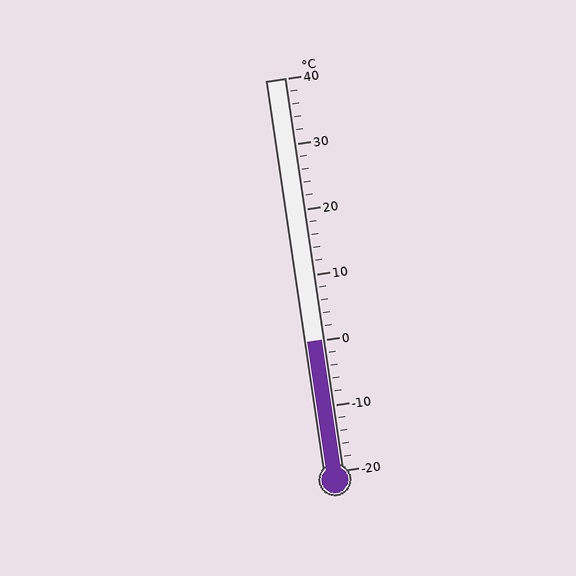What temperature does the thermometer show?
The thermometer shows approximately 0°C.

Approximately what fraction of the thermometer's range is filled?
The thermometer is filled to approximately 35% of its range.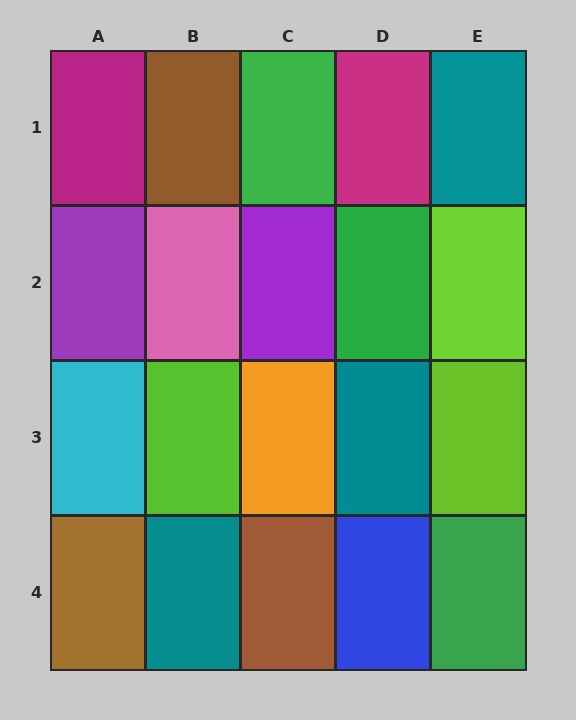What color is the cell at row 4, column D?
Blue.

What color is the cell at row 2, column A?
Purple.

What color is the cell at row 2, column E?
Lime.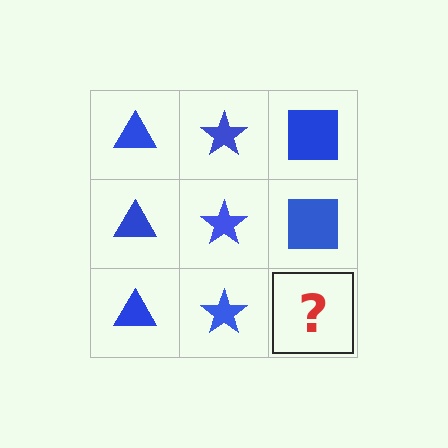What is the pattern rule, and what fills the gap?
The rule is that each column has a consistent shape. The gap should be filled with a blue square.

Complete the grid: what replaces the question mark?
The question mark should be replaced with a blue square.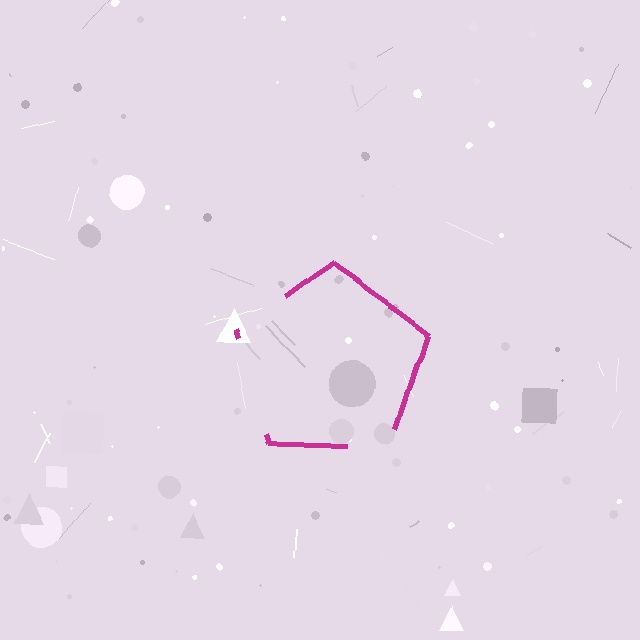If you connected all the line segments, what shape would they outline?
They would outline a pentagon.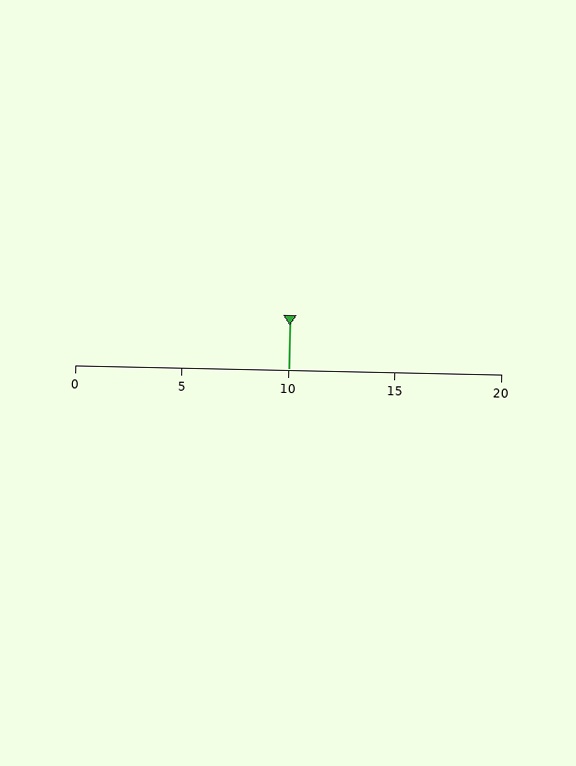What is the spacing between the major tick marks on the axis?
The major ticks are spaced 5 apart.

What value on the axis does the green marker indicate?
The marker indicates approximately 10.